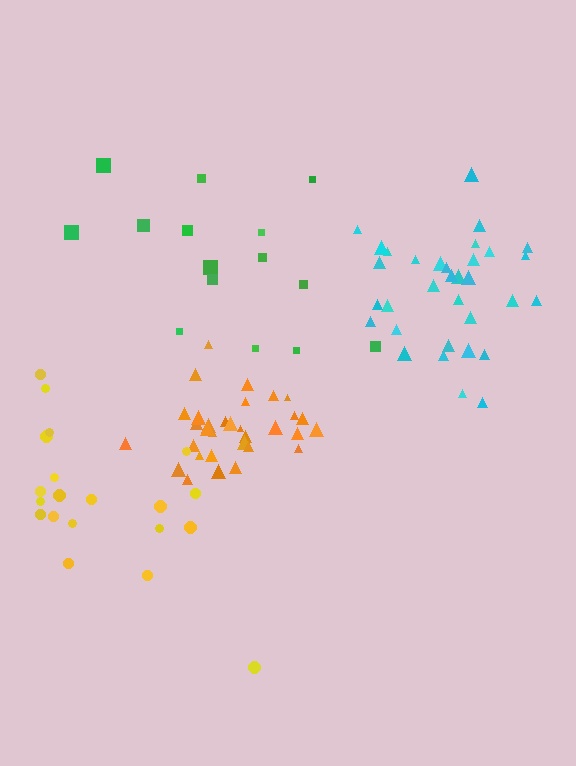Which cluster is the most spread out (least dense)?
Green.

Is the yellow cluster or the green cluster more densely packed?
Yellow.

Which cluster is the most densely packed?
Orange.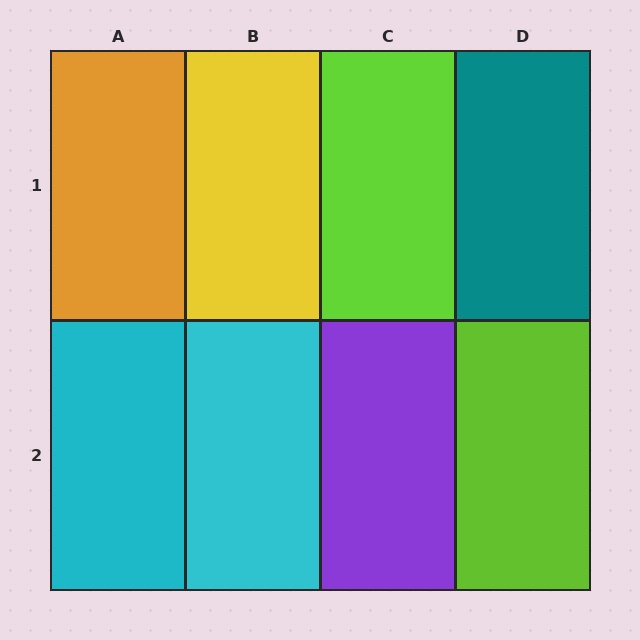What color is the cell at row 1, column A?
Orange.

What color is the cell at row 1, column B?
Yellow.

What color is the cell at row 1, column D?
Teal.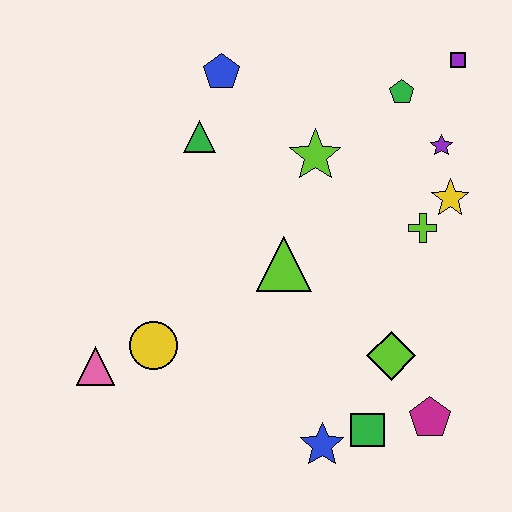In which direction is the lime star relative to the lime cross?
The lime star is to the left of the lime cross.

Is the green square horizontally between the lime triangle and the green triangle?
No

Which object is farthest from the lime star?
The pink triangle is farthest from the lime star.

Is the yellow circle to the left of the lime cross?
Yes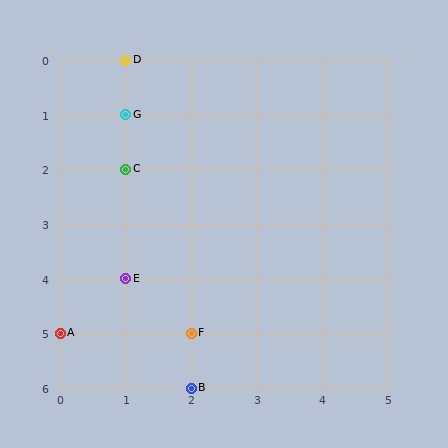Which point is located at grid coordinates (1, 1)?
Point G is at (1, 1).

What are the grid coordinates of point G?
Point G is at grid coordinates (1, 1).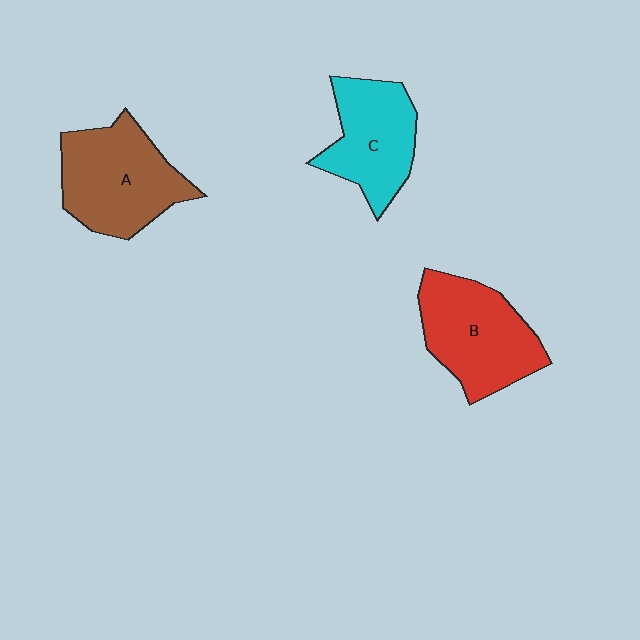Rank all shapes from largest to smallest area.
From largest to smallest: A (brown), B (red), C (cyan).